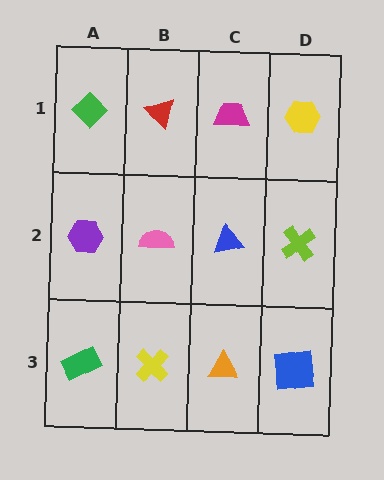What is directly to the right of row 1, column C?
A yellow hexagon.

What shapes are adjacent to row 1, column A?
A purple hexagon (row 2, column A), a red triangle (row 1, column B).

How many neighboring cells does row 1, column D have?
2.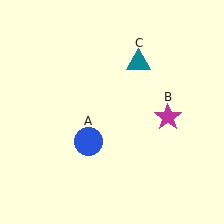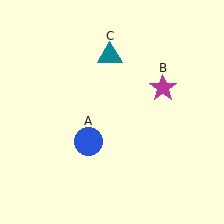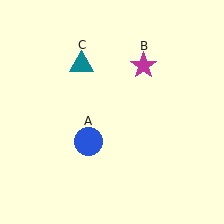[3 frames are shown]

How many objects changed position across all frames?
2 objects changed position: magenta star (object B), teal triangle (object C).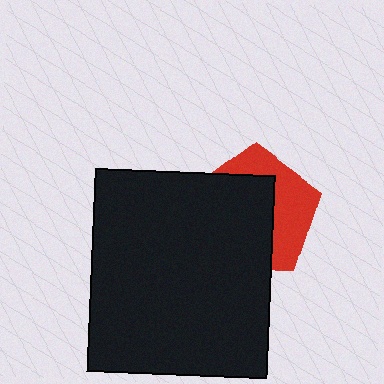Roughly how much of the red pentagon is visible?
A small part of it is visible (roughly 39%).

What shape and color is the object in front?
The object in front is a black rectangle.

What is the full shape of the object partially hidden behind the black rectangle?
The partially hidden object is a red pentagon.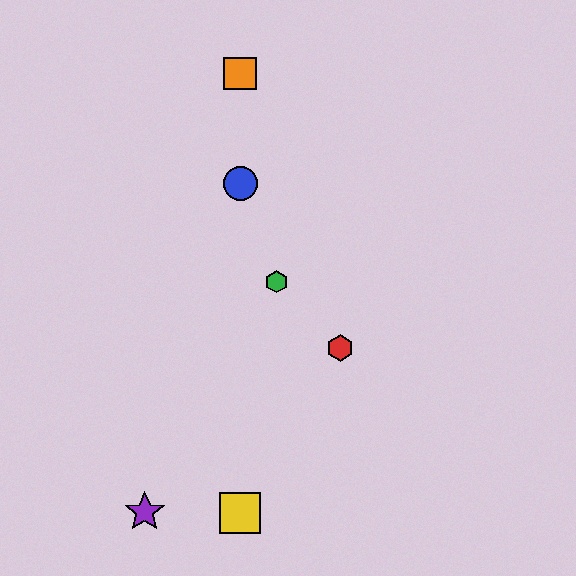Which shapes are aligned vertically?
The blue circle, the yellow square, the orange square are aligned vertically.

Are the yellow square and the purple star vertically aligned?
No, the yellow square is at x≈240 and the purple star is at x≈145.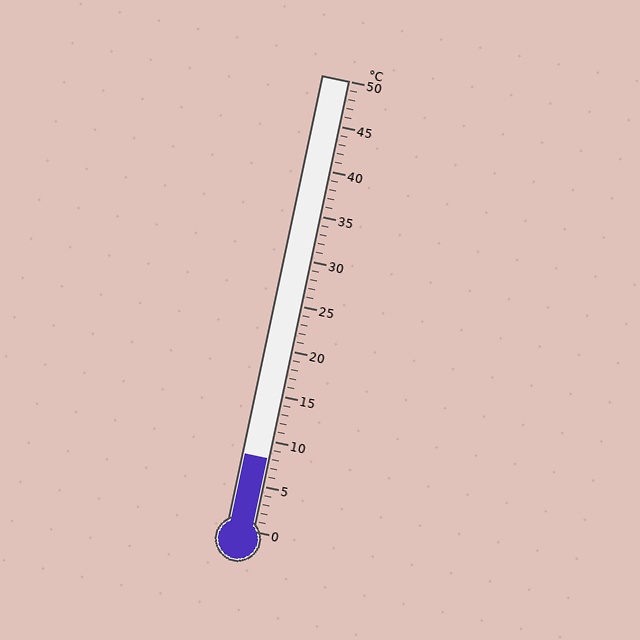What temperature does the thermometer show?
The thermometer shows approximately 8°C.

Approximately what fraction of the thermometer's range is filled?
The thermometer is filled to approximately 15% of its range.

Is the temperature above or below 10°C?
The temperature is below 10°C.